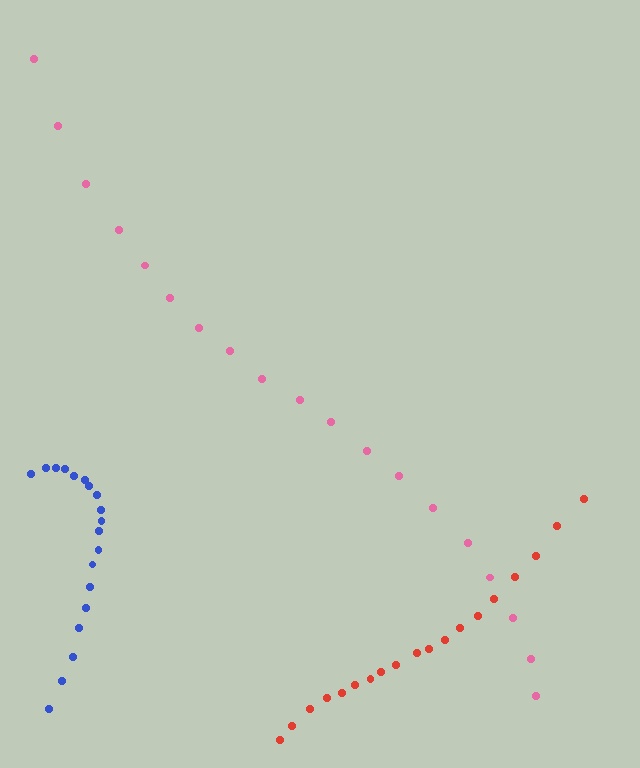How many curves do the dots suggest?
There are 3 distinct paths.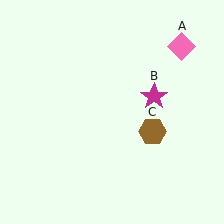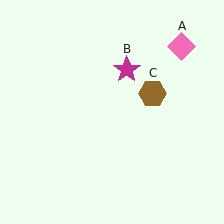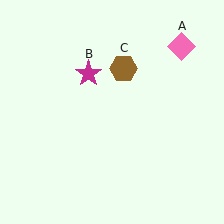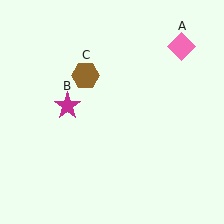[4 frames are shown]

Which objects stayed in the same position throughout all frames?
Pink diamond (object A) remained stationary.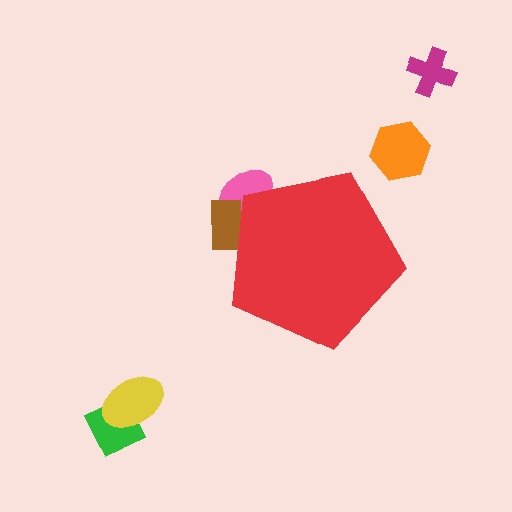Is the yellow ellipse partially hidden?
No, the yellow ellipse is fully visible.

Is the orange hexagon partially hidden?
No, the orange hexagon is fully visible.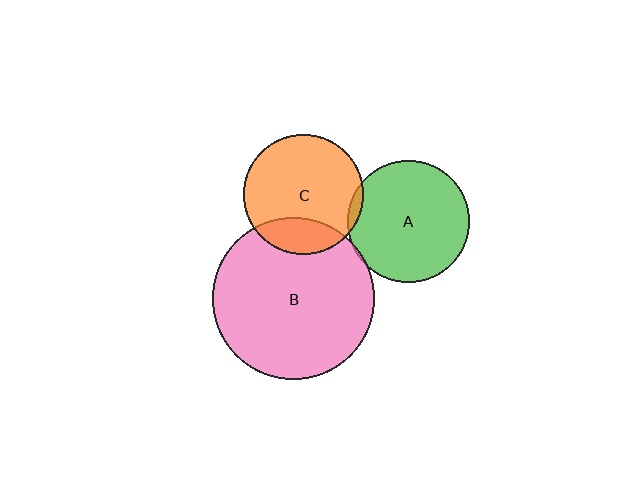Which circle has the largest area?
Circle B (pink).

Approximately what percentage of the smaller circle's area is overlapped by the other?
Approximately 5%.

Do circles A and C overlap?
Yes.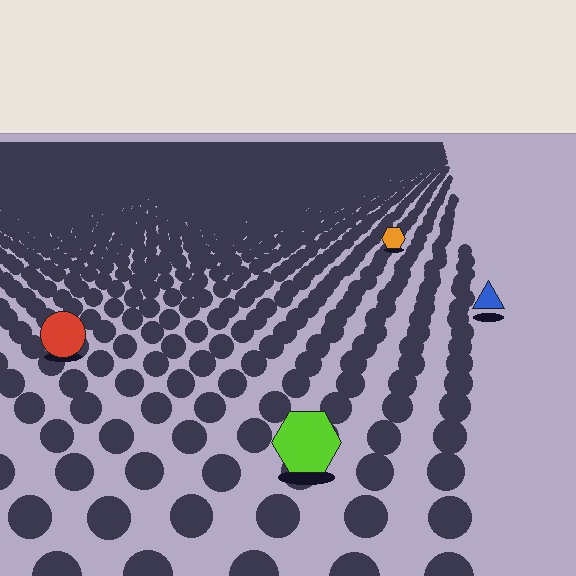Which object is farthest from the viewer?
The orange hexagon is farthest from the viewer. It appears smaller and the ground texture around it is denser.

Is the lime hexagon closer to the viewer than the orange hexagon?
Yes. The lime hexagon is closer — you can tell from the texture gradient: the ground texture is coarser near it.